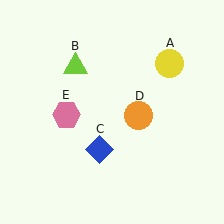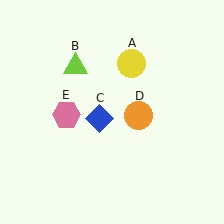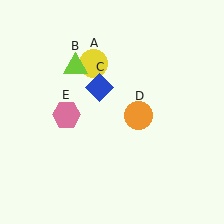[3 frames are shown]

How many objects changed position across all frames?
2 objects changed position: yellow circle (object A), blue diamond (object C).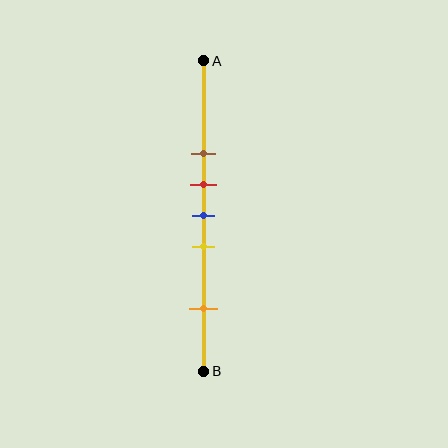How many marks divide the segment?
There are 5 marks dividing the segment.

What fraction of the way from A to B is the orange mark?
The orange mark is approximately 80% (0.8) of the way from A to B.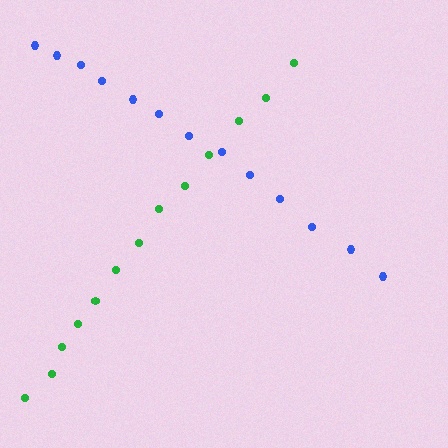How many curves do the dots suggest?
There are 2 distinct paths.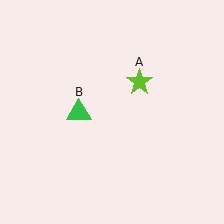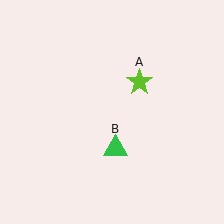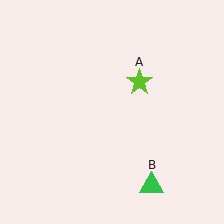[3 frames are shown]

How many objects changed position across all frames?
1 object changed position: green triangle (object B).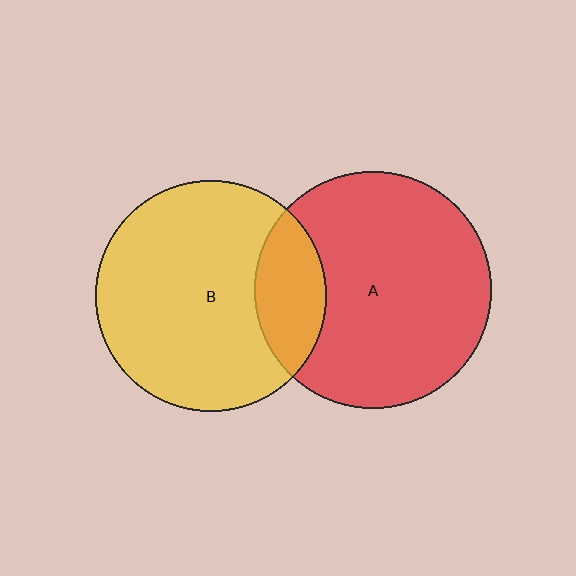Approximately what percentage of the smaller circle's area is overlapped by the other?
Approximately 20%.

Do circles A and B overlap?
Yes.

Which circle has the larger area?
Circle A (red).